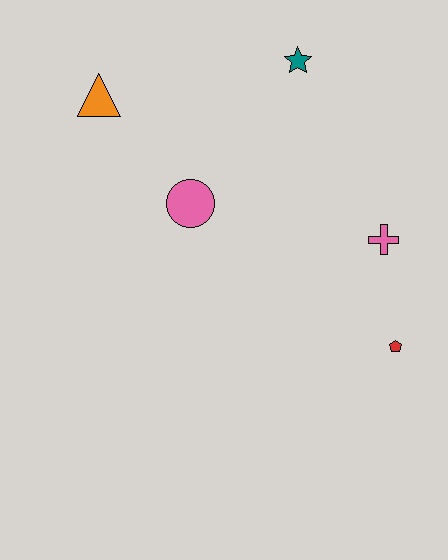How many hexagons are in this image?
There are no hexagons.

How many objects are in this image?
There are 5 objects.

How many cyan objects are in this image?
There are no cyan objects.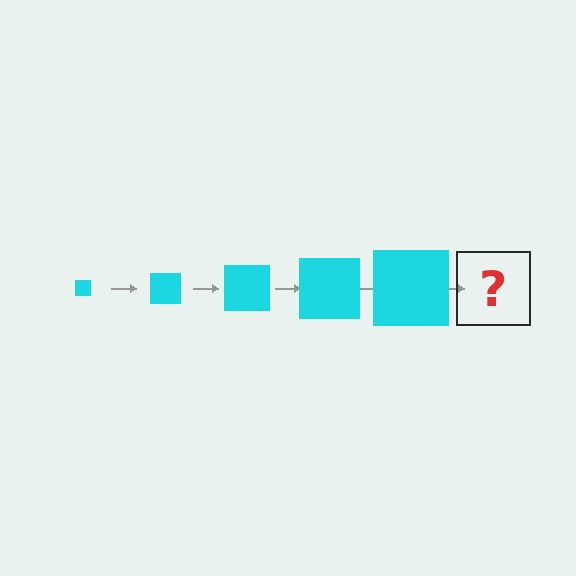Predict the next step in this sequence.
The next step is a cyan square, larger than the previous one.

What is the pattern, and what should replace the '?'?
The pattern is that the square gets progressively larger each step. The '?' should be a cyan square, larger than the previous one.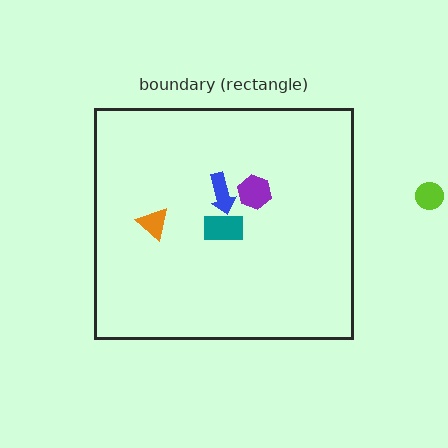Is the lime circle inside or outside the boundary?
Outside.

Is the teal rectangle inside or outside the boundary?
Inside.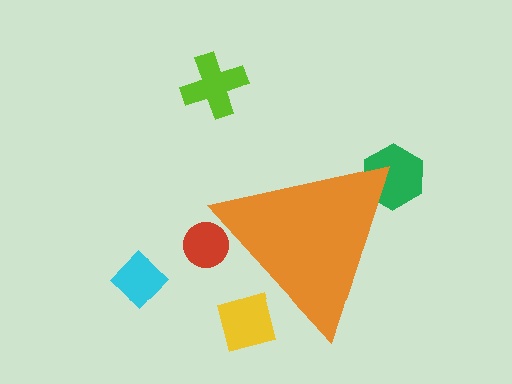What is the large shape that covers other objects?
An orange triangle.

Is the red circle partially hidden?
Yes, the red circle is partially hidden behind the orange triangle.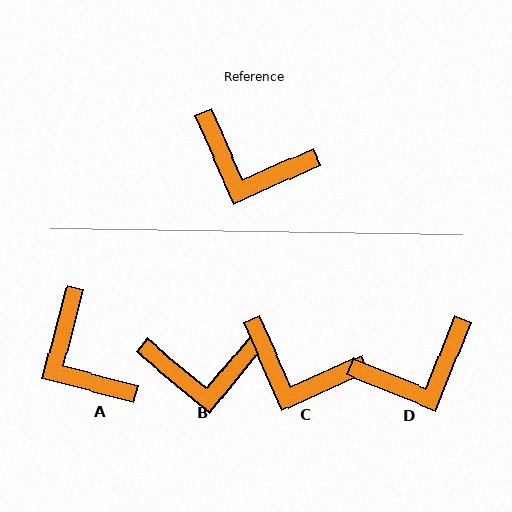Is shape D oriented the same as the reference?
No, it is off by about 44 degrees.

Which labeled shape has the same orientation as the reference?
C.